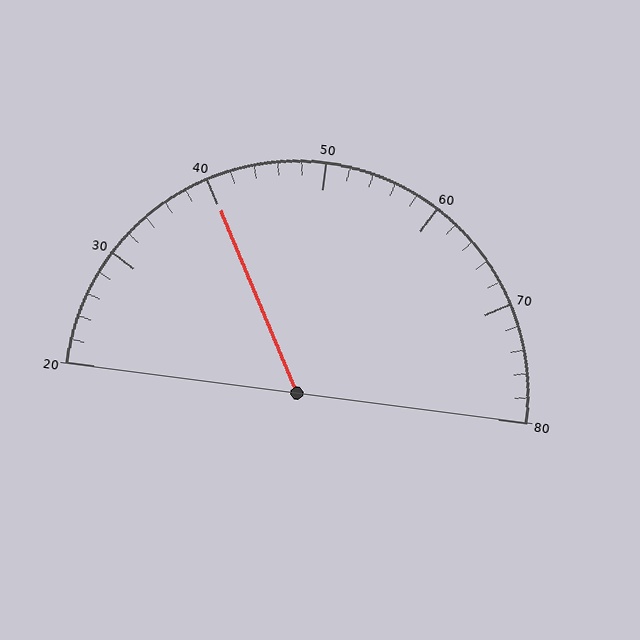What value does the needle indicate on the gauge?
The needle indicates approximately 40.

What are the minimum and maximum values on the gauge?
The gauge ranges from 20 to 80.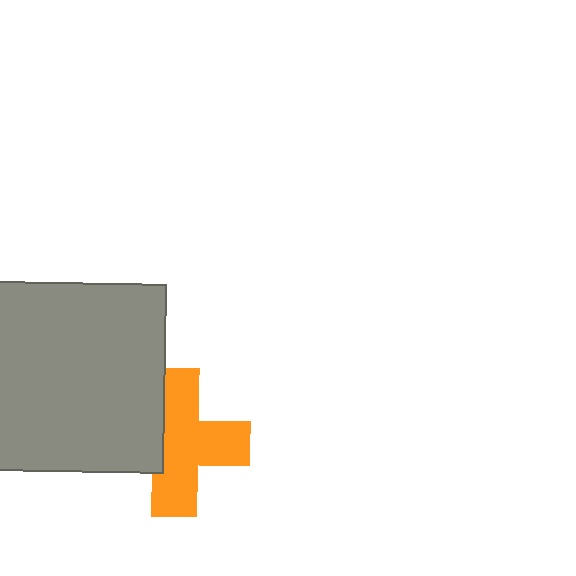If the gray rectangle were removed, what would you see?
You would see the complete orange cross.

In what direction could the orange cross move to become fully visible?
The orange cross could move right. That would shift it out from behind the gray rectangle entirely.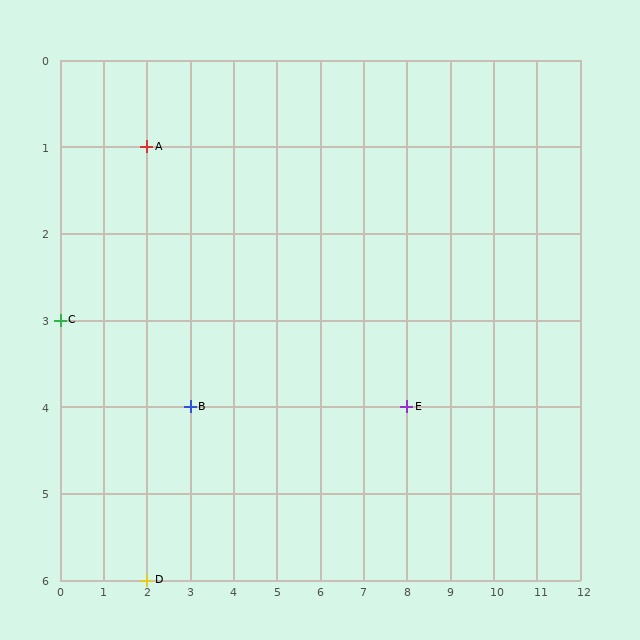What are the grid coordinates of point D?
Point D is at grid coordinates (2, 6).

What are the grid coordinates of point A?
Point A is at grid coordinates (2, 1).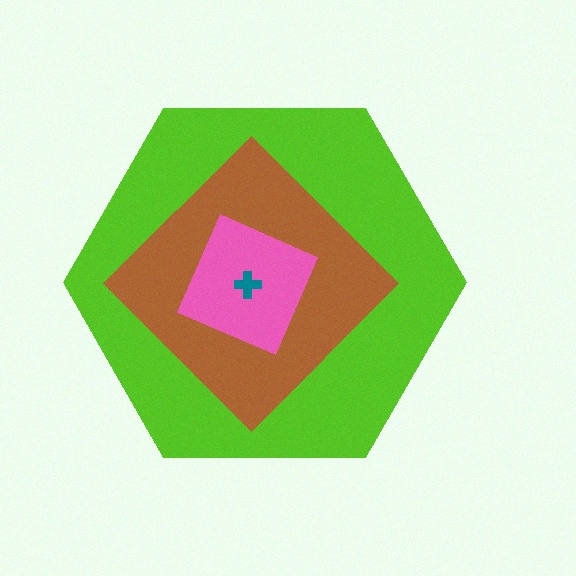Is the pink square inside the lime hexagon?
Yes.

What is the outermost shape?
The lime hexagon.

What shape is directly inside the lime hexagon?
The brown diamond.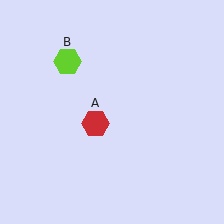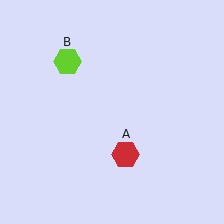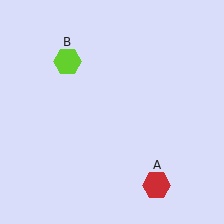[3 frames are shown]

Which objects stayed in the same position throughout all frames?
Lime hexagon (object B) remained stationary.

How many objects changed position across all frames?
1 object changed position: red hexagon (object A).